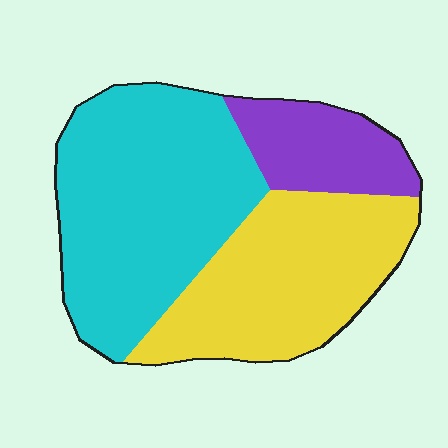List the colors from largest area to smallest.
From largest to smallest: cyan, yellow, purple.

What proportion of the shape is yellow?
Yellow takes up between a quarter and a half of the shape.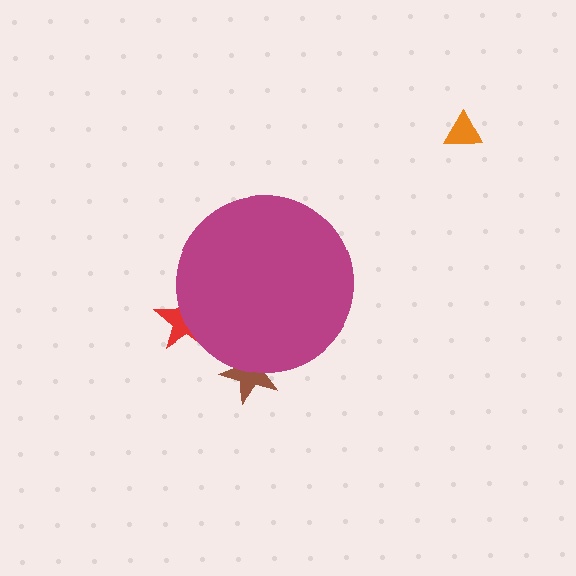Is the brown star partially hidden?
Yes, the brown star is partially hidden behind the magenta circle.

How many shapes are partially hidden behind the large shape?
2 shapes are partially hidden.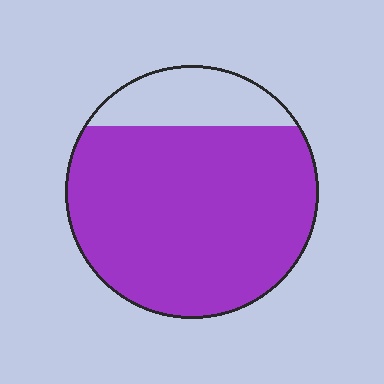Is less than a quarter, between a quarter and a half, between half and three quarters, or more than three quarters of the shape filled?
More than three quarters.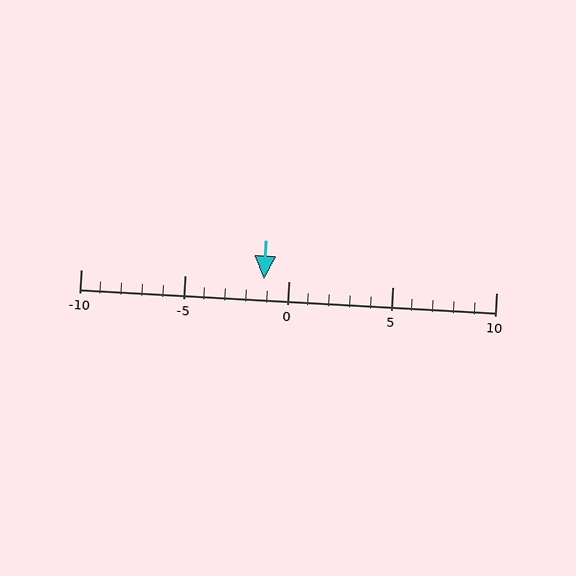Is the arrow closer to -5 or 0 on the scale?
The arrow is closer to 0.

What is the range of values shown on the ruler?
The ruler shows values from -10 to 10.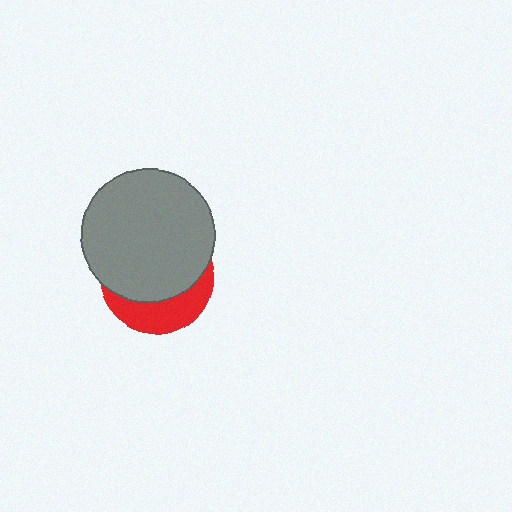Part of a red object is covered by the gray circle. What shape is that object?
It is a circle.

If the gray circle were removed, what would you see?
You would see the complete red circle.